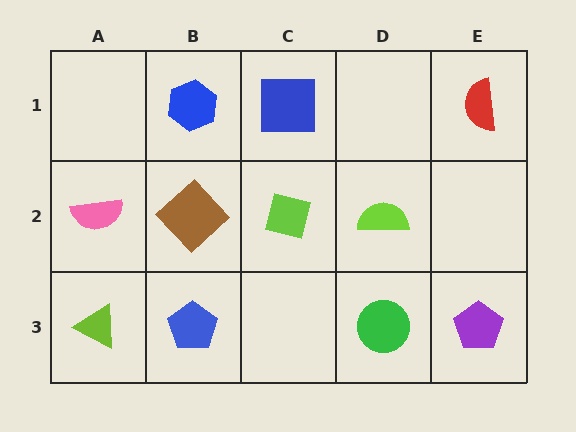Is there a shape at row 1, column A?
No, that cell is empty.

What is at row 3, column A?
A lime triangle.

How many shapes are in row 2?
4 shapes.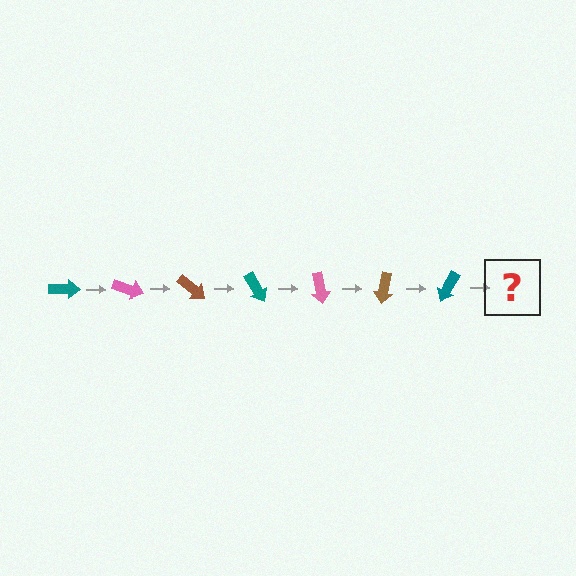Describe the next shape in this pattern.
It should be a pink arrow, rotated 140 degrees from the start.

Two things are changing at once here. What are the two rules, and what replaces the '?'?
The two rules are that it rotates 20 degrees each step and the color cycles through teal, pink, and brown. The '?' should be a pink arrow, rotated 140 degrees from the start.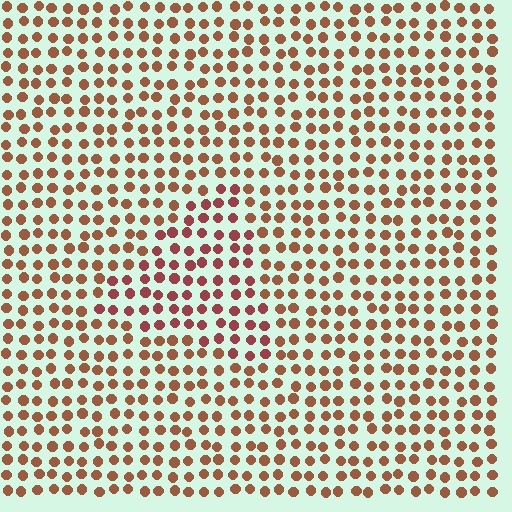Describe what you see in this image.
The image is filled with small brown elements in a uniform arrangement. A triangle-shaped region is visible where the elements are tinted to a slightly different hue, forming a subtle color boundary.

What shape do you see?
I see a triangle.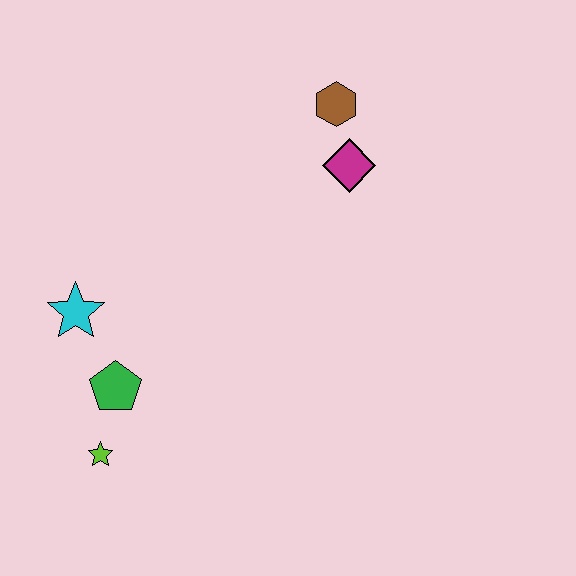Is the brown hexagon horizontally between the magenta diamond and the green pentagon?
Yes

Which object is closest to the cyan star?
The green pentagon is closest to the cyan star.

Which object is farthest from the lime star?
The brown hexagon is farthest from the lime star.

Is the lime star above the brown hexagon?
No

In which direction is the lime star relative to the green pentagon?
The lime star is below the green pentagon.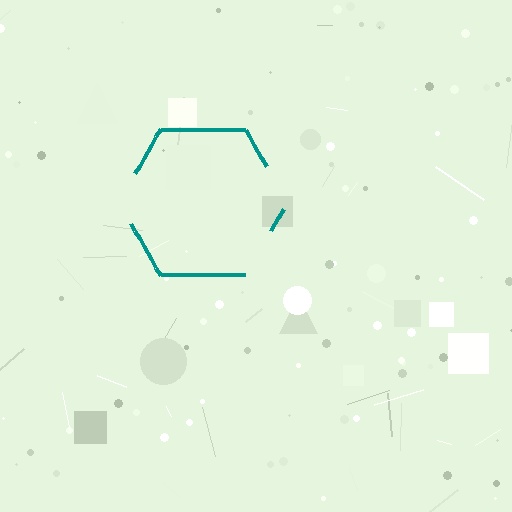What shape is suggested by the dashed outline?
The dashed outline suggests a hexagon.